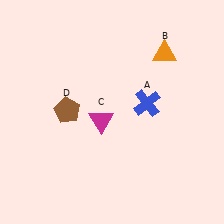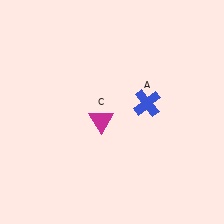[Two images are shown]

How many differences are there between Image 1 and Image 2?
There are 2 differences between the two images.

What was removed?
The orange triangle (B), the brown pentagon (D) were removed in Image 2.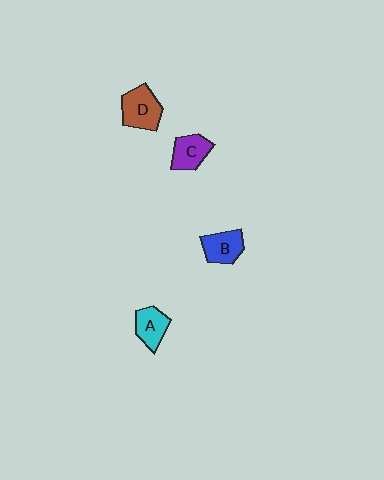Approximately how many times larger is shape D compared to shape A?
Approximately 1.3 times.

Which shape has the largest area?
Shape D (brown).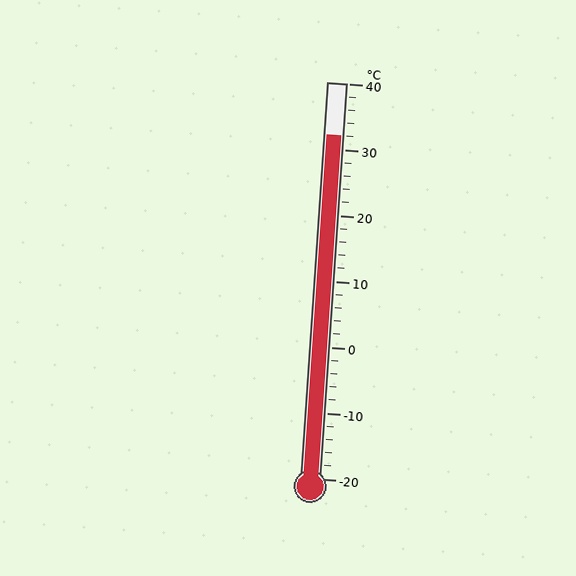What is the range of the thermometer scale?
The thermometer scale ranges from -20°C to 40°C.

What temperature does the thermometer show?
The thermometer shows approximately 32°C.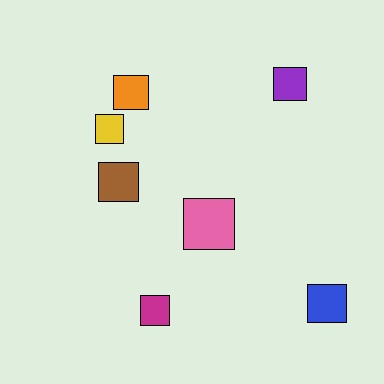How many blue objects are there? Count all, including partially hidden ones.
There is 1 blue object.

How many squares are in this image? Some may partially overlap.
There are 7 squares.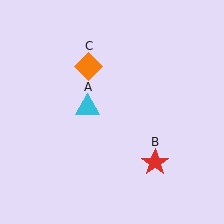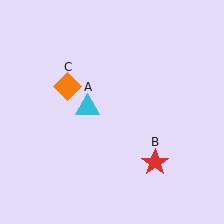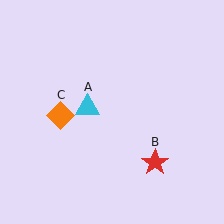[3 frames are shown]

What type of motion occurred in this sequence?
The orange diamond (object C) rotated counterclockwise around the center of the scene.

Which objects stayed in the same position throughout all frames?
Cyan triangle (object A) and red star (object B) remained stationary.